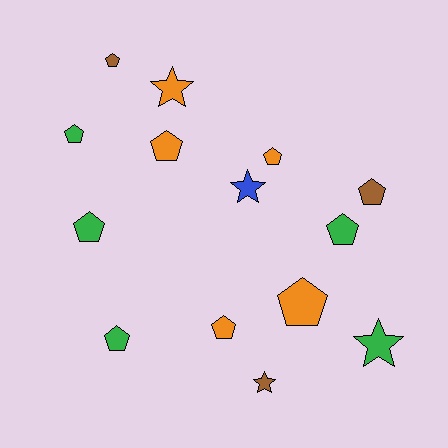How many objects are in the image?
There are 14 objects.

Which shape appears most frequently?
Pentagon, with 10 objects.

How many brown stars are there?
There is 1 brown star.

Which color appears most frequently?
Green, with 5 objects.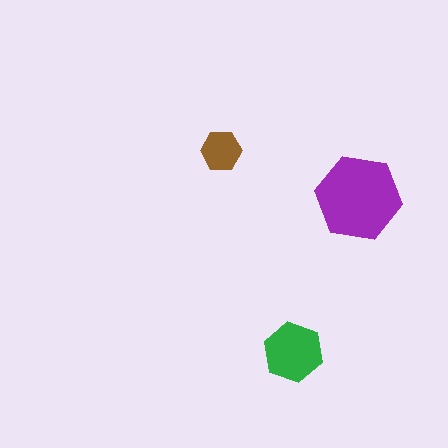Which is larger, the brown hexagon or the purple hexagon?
The purple one.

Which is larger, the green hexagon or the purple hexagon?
The purple one.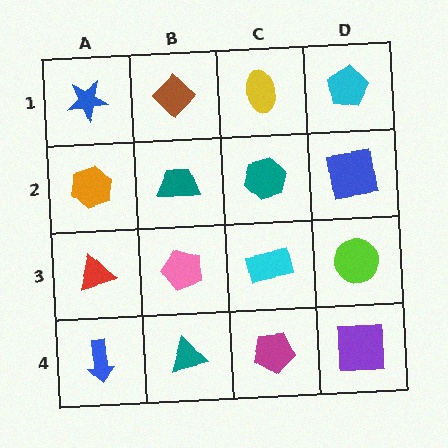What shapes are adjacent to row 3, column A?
An orange hexagon (row 2, column A), a blue arrow (row 4, column A), a pink pentagon (row 3, column B).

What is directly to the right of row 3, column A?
A pink pentagon.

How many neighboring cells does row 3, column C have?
4.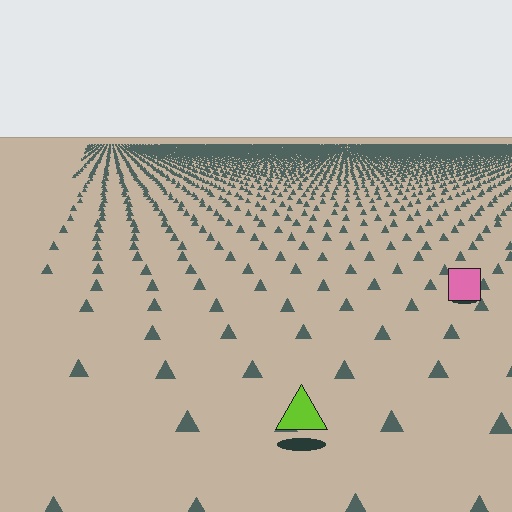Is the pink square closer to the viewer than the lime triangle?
No. The lime triangle is closer — you can tell from the texture gradient: the ground texture is coarser near it.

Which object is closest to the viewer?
The lime triangle is closest. The texture marks near it are larger and more spread out.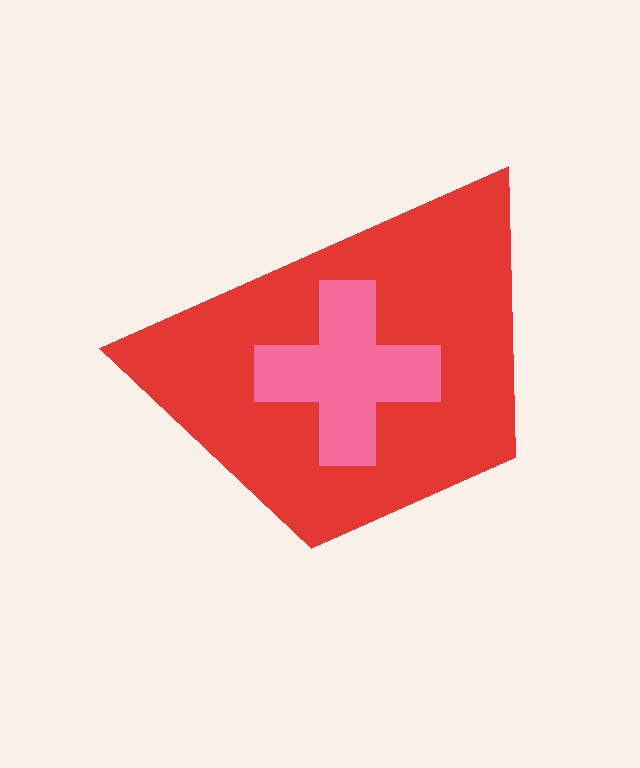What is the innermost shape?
The pink cross.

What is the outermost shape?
The red trapezoid.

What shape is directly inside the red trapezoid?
The pink cross.